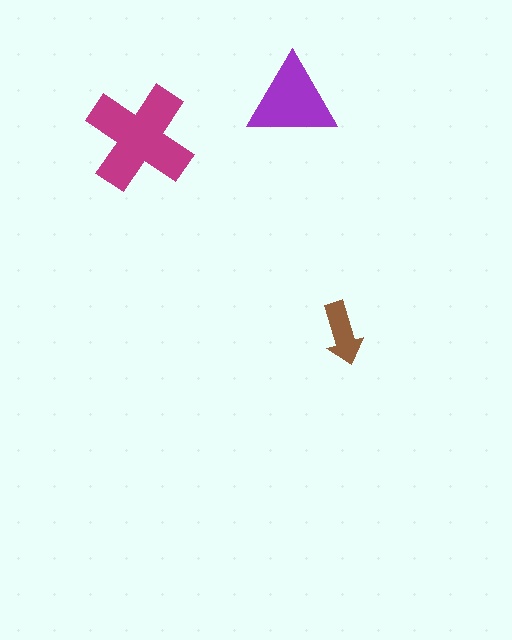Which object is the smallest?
The brown arrow.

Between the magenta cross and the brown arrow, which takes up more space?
The magenta cross.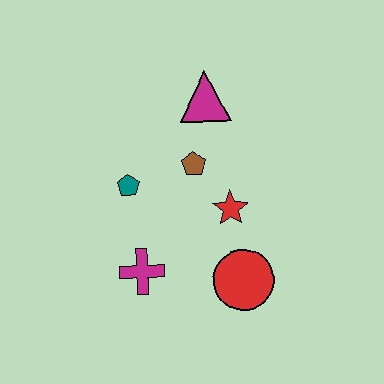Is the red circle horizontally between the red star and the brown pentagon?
No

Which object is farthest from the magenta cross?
The magenta triangle is farthest from the magenta cross.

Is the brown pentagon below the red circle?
No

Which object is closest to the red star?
The brown pentagon is closest to the red star.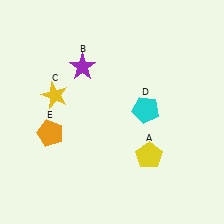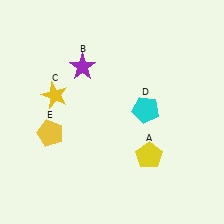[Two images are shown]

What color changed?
The pentagon (E) changed from orange in Image 1 to yellow in Image 2.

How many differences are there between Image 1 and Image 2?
There is 1 difference between the two images.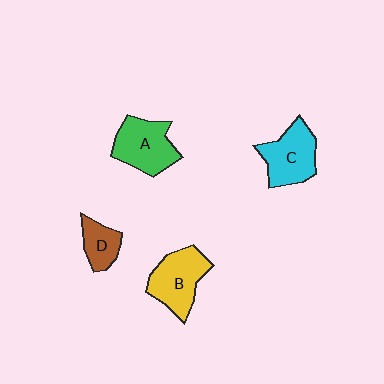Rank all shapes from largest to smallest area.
From largest to smallest: B (yellow), A (green), C (cyan), D (brown).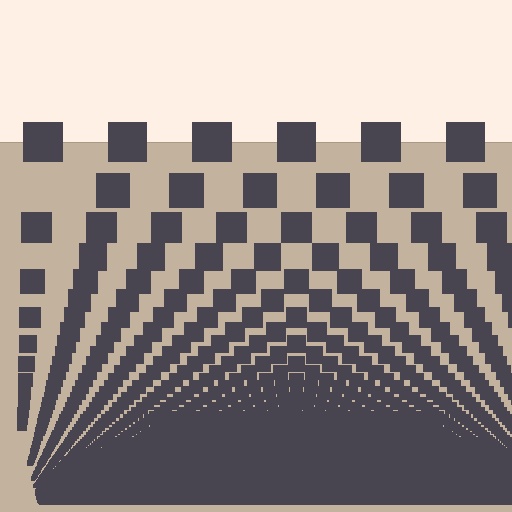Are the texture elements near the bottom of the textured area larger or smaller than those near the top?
Smaller. The gradient is inverted — elements near the bottom are smaller and denser.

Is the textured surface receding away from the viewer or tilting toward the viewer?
The surface appears to tilt toward the viewer. Texture elements get larger and sparser toward the top.